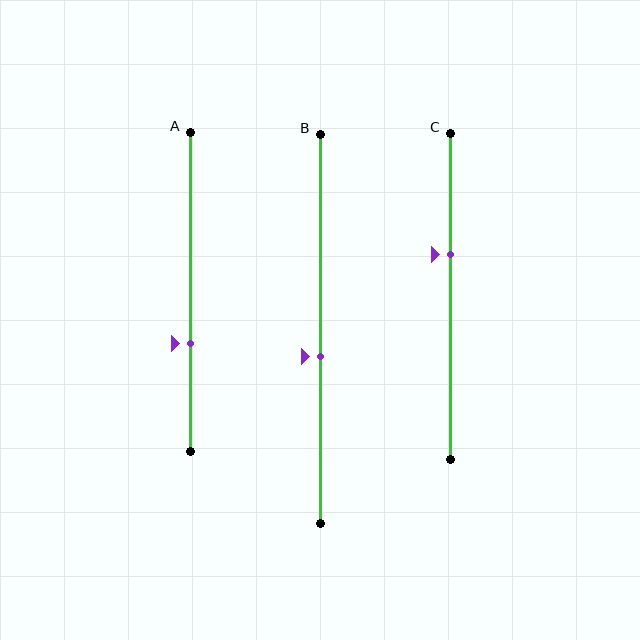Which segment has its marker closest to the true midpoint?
Segment B has its marker closest to the true midpoint.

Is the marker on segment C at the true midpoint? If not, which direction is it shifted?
No, the marker on segment C is shifted upward by about 13% of the segment length.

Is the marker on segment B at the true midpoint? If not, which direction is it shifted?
No, the marker on segment B is shifted downward by about 7% of the segment length.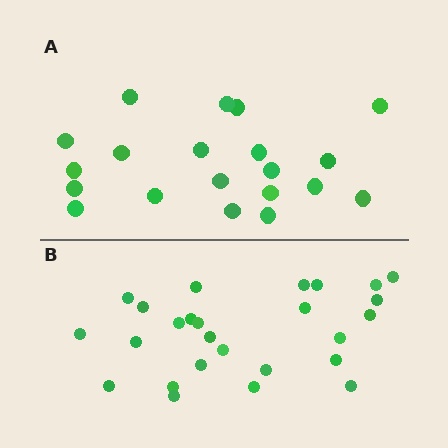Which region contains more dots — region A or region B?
Region B (the bottom region) has more dots.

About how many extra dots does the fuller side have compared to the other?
Region B has about 6 more dots than region A.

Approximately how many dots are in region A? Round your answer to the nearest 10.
About 20 dots.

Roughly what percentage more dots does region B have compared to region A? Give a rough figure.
About 30% more.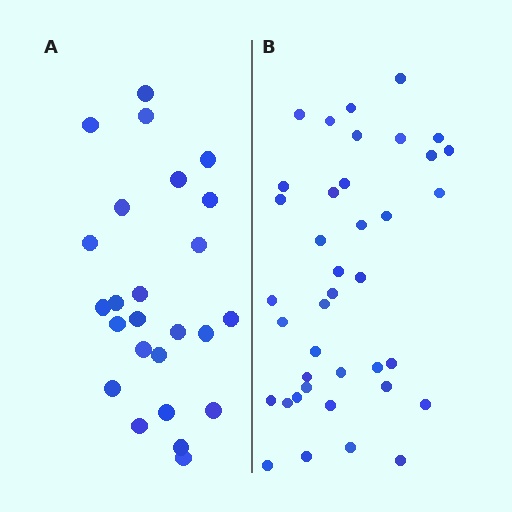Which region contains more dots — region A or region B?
Region B (the right region) has more dots.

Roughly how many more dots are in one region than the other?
Region B has approximately 15 more dots than region A.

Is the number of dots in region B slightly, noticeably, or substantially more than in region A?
Region B has substantially more. The ratio is roughly 1.6 to 1.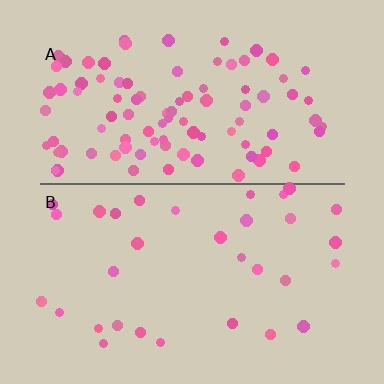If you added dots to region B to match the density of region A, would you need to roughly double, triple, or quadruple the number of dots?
Approximately triple.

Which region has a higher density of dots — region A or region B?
A (the top).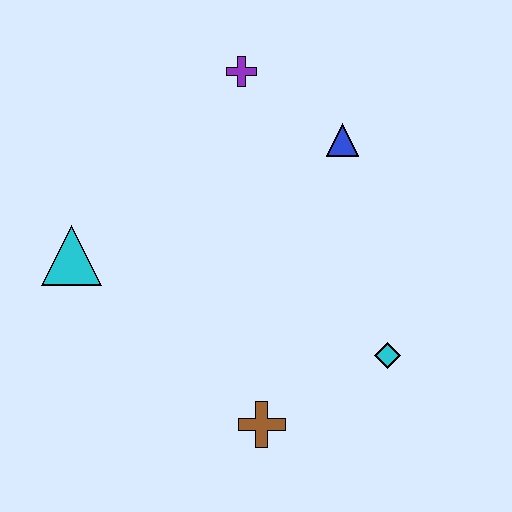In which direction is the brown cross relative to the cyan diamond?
The brown cross is to the left of the cyan diamond.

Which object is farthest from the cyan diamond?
The cyan triangle is farthest from the cyan diamond.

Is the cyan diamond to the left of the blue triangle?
No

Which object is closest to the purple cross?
The blue triangle is closest to the purple cross.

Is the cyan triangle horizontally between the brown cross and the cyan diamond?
No